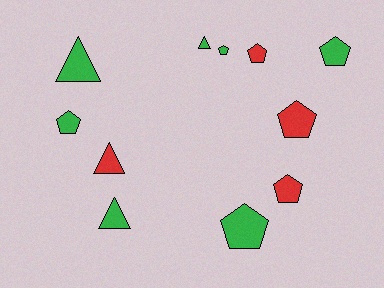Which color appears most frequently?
Green, with 7 objects.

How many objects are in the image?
There are 11 objects.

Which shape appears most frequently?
Pentagon, with 7 objects.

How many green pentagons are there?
There are 4 green pentagons.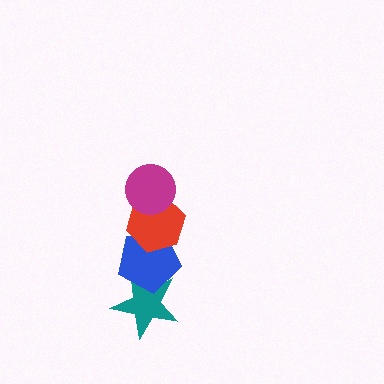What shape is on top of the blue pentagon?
The red hexagon is on top of the blue pentagon.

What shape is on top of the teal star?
The blue pentagon is on top of the teal star.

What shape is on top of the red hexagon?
The magenta circle is on top of the red hexagon.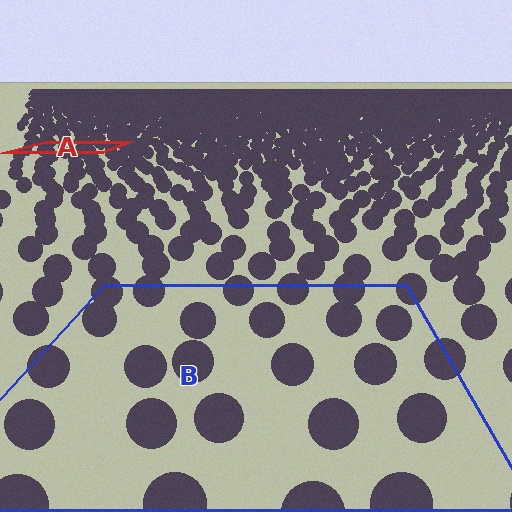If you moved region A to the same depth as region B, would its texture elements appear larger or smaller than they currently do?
They would appear larger. At a closer depth, the same texture elements are projected at a bigger on-screen size.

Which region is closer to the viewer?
Region B is closer. The texture elements there are larger and more spread out.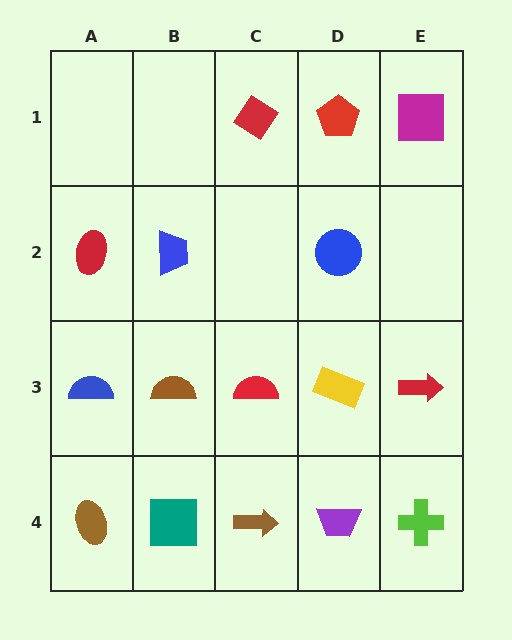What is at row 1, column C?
A red diamond.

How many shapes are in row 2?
3 shapes.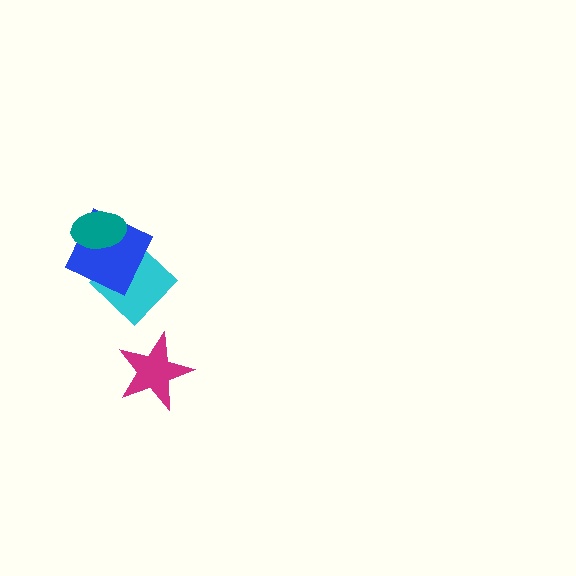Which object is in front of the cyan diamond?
The blue square is in front of the cyan diamond.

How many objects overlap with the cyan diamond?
1 object overlaps with the cyan diamond.